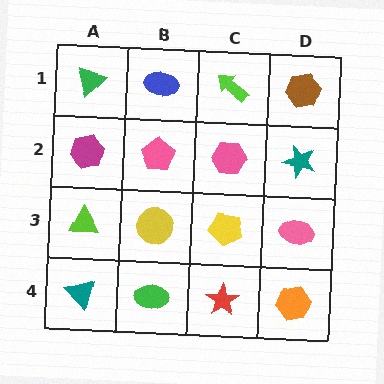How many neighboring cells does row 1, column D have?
2.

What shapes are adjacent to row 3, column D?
A teal star (row 2, column D), an orange hexagon (row 4, column D), a yellow pentagon (row 3, column C).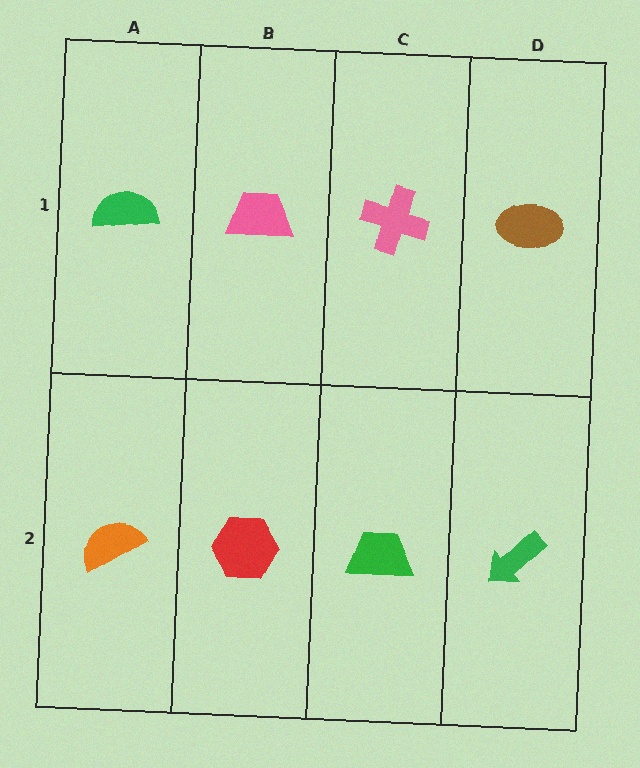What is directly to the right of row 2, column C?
A green arrow.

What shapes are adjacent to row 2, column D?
A brown ellipse (row 1, column D), a green trapezoid (row 2, column C).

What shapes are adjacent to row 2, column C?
A pink cross (row 1, column C), a red hexagon (row 2, column B), a green arrow (row 2, column D).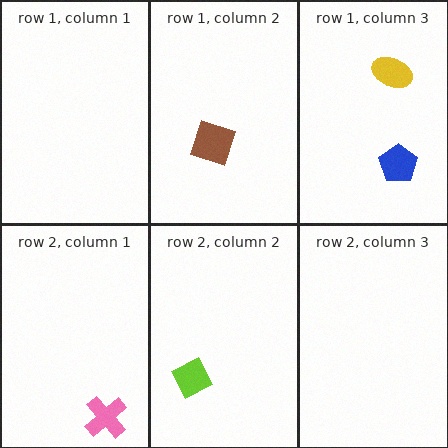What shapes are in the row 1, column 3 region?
The blue pentagon, the yellow ellipse.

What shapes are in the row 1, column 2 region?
The brown diamond.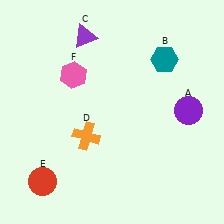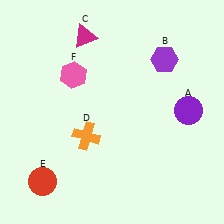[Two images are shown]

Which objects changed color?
B changed from teal to purple. C changed from purple to magenta.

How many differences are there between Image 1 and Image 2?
There are 2 differences between the two images.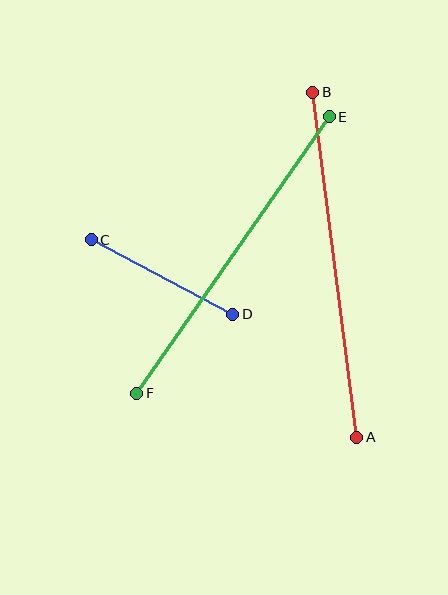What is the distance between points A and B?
The distance is approximately 348 pixels.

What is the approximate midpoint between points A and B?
The midpoint is at approximately (335, 265) pixels.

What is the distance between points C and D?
The distance is approximately 160 pixels.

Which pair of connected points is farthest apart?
Points A and B are farthest apart.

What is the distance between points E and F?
The distance is approximately 337 pixels.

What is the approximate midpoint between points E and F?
The midpoint is at approximately (233, 255) pixels.